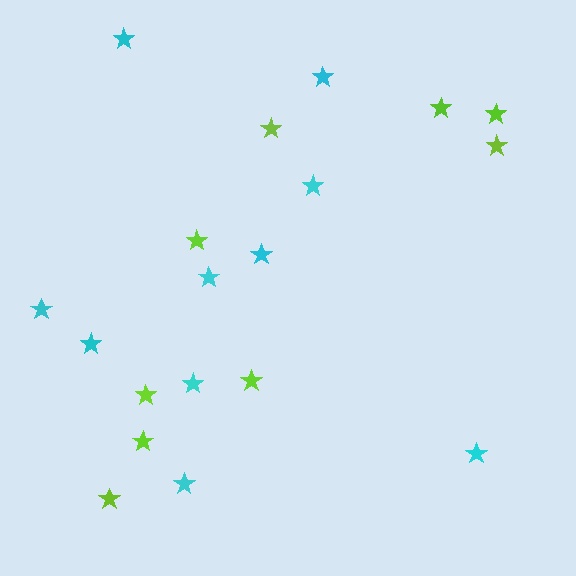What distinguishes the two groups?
There are 2 groups: one group of lime stars (9) and one group of cyan stars (10).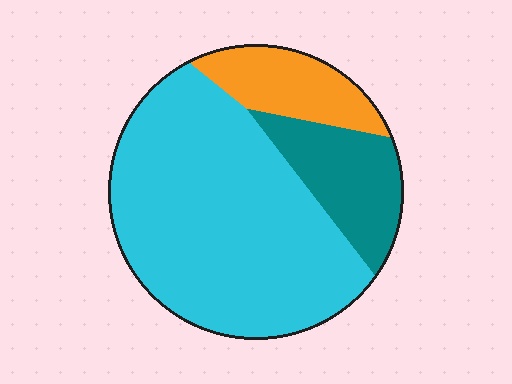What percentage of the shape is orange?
Orange takes up less than a quarter of the shape.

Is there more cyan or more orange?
Cyan.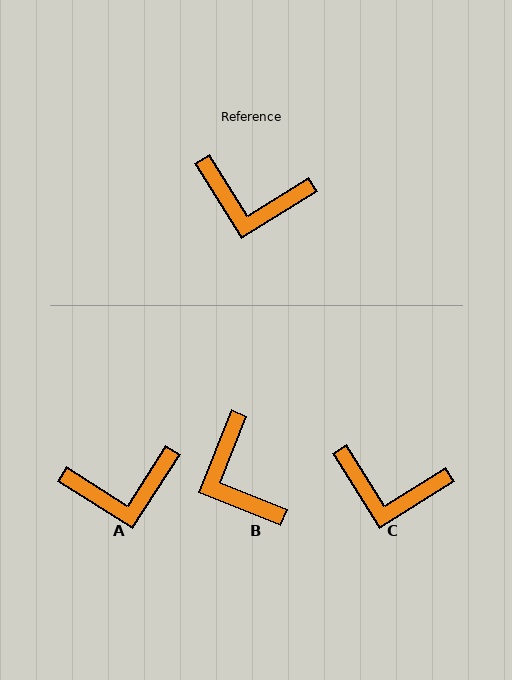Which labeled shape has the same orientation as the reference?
C.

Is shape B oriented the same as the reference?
No, it is off by about 54 degrees.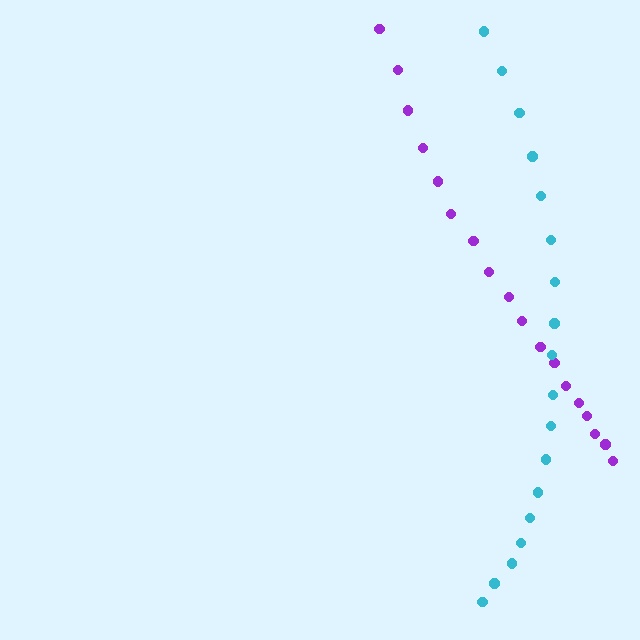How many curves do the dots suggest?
There are 2 distinct paths.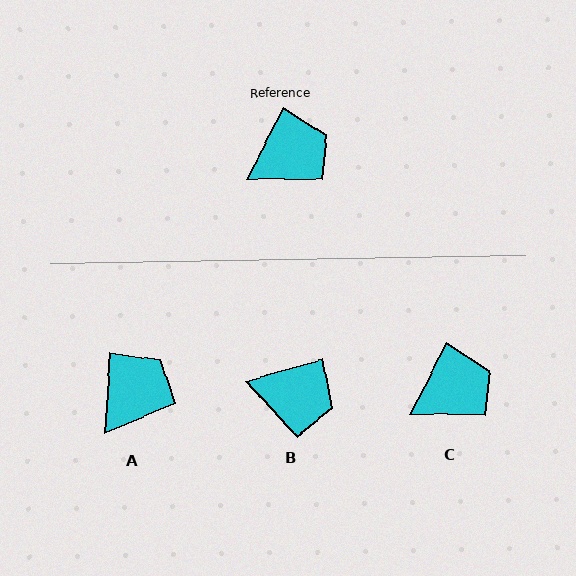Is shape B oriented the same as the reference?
No, it is off by about 47 degrees.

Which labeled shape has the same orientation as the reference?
C.